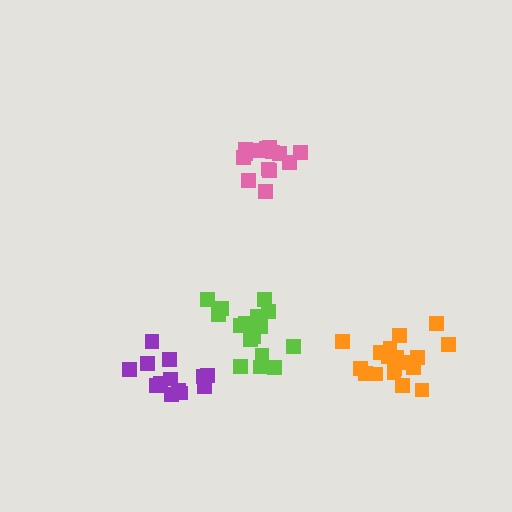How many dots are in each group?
Group 1: 18 dots, Group 2: 18 dots, Group 3: 13 dots, Group 4: 15 dots (64 total).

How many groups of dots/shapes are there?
There are 4 groups.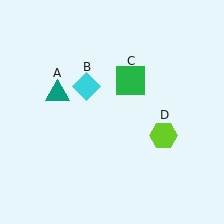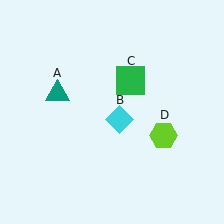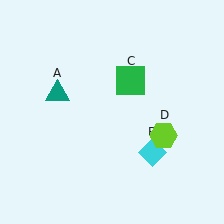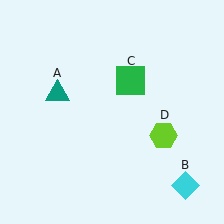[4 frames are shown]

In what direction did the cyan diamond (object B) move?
The cyan diamond (object B) moved down and to the right.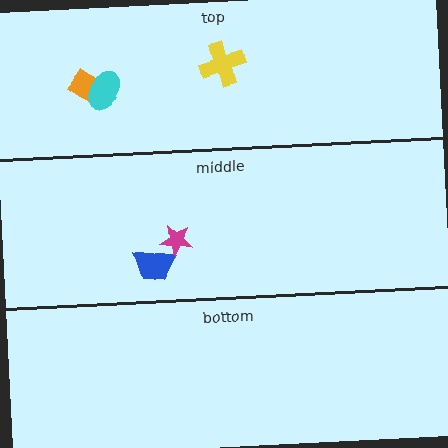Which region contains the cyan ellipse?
The top region.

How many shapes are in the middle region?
2.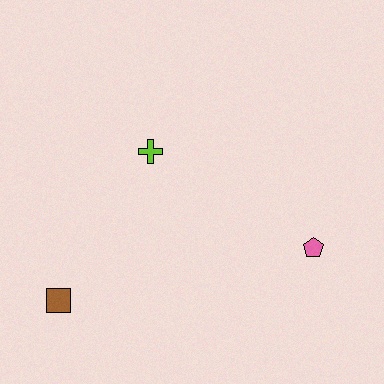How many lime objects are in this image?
There is 1 lime object.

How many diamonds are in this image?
There are no diamonds.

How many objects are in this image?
There are 3 objects.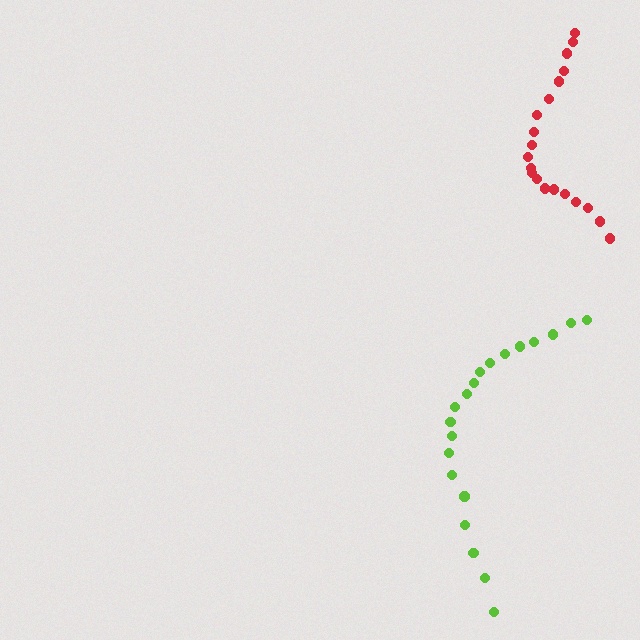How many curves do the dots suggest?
There are 2 distinct paths.